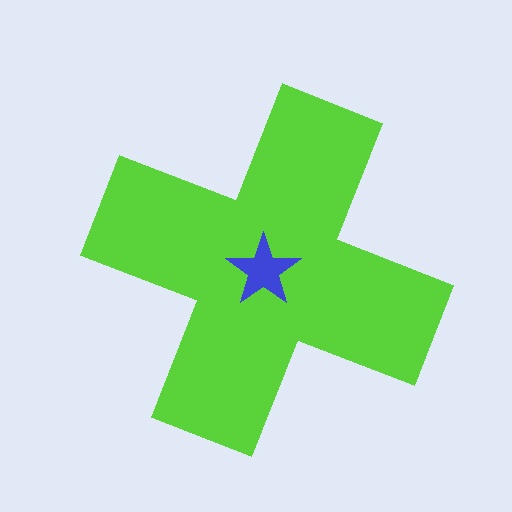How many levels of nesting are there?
2.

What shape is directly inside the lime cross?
The blue star.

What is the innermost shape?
The blue star.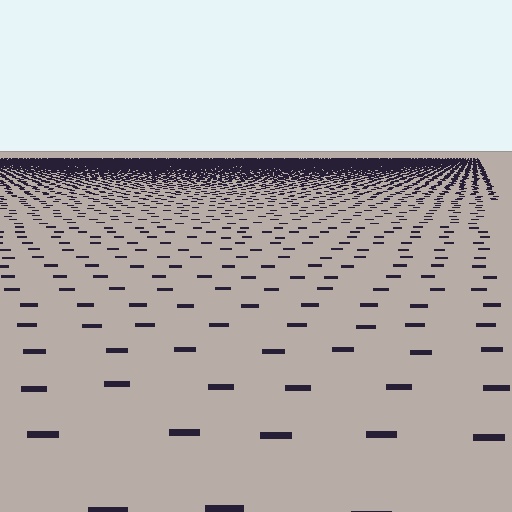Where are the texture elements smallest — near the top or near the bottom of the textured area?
Near the top.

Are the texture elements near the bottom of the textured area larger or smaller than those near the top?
Larger. Near the bottom, elements are closer to the viewer and appear at a bigger on-screen size.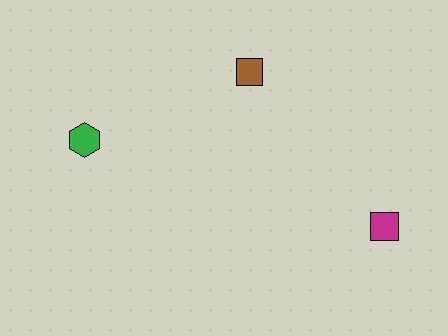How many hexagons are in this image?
There is 1 hexagon.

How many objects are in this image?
There are 3 objects.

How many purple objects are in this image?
There are no purple objects.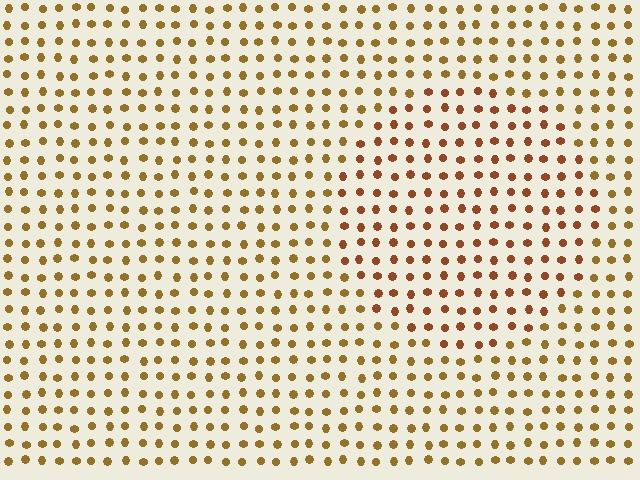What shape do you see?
I see a circle.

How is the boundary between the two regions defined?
The boundary is defined purely by a slight shift in hue (about 24 degrees). Spacing, size, and orientation are identical on both sides.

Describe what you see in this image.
The image is filled with small brown elements in a uniform arrangement. A circle-shaped region is visible where the elements are tinted to a slightly different hue, forming a subtle color boundary.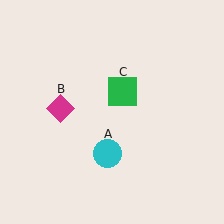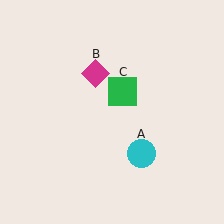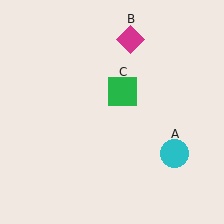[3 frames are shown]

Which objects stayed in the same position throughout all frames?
Green square (object C) remained stationary.